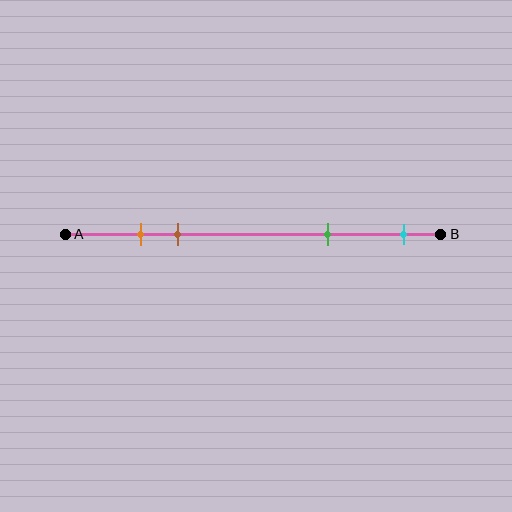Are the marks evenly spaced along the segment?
No, the marks are not evenly spaced.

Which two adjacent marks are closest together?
The orange and brown marks are the closest adjacent pair.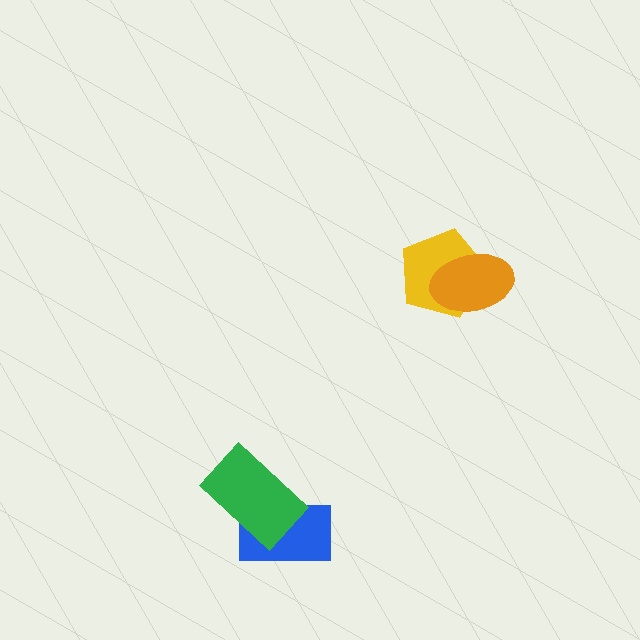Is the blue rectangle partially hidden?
Yes, it is partially covered by another shape.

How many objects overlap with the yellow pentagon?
1 object overlaps with the yellow pentagon.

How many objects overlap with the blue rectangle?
1 object overlaps with the blue rectangle.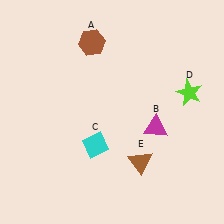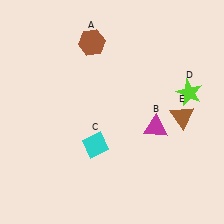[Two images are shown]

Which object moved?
The brown triangle (E) moved up.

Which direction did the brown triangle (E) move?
The brown triangle (E) moved up.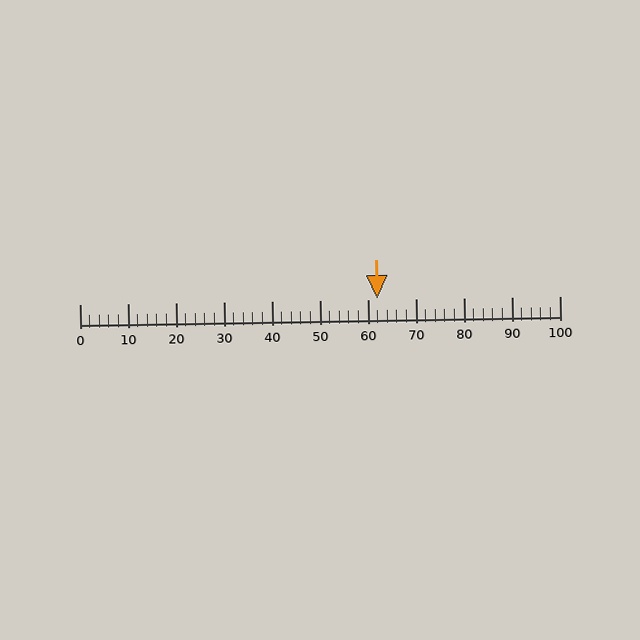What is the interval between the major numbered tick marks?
The major tick marks are spaced 10 units apart.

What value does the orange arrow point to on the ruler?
The orange arrow points to approximately 62.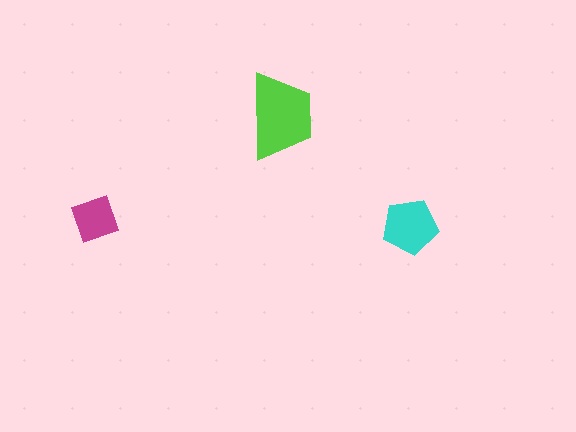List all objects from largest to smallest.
The lime trapezoid, the cyan pentagon, the magenta square.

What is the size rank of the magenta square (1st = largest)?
3rd.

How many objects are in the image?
There are 3 objects in the image.